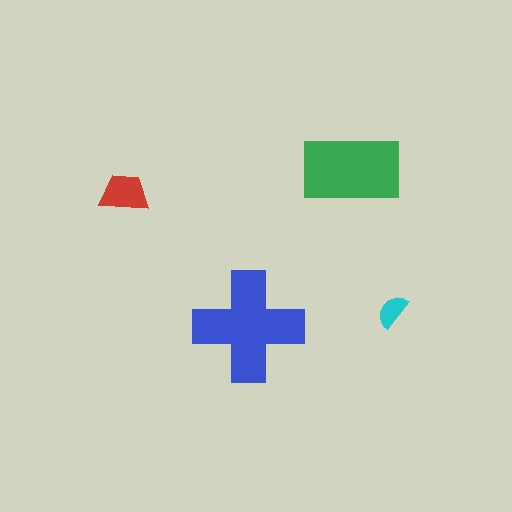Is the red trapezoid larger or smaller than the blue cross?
Smaller.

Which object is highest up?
The green rectangle is topmost.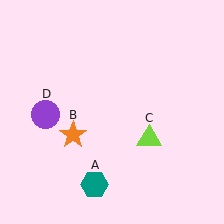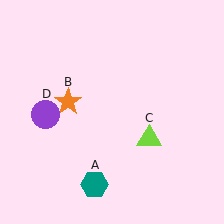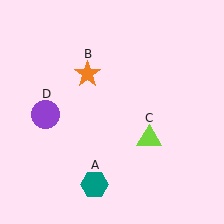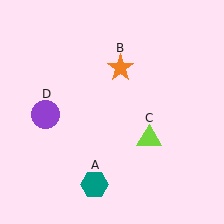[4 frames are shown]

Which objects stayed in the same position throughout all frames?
Teal hexagon (object A) and lime triangle (object C) and purple circle (object D) remained stationary.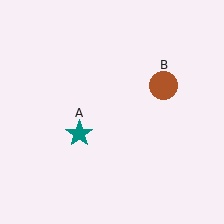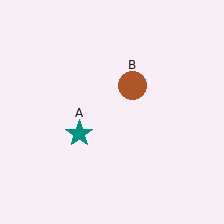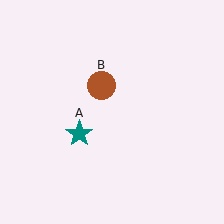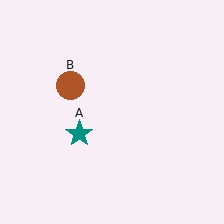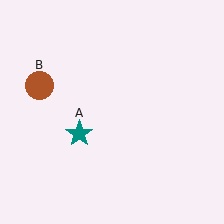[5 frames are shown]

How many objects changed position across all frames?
1 object changed position: brown circle (object B).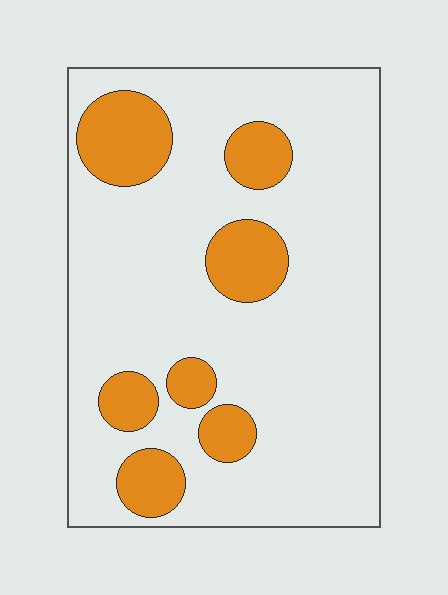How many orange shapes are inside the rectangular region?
7.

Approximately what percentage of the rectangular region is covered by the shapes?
Approximately 20%.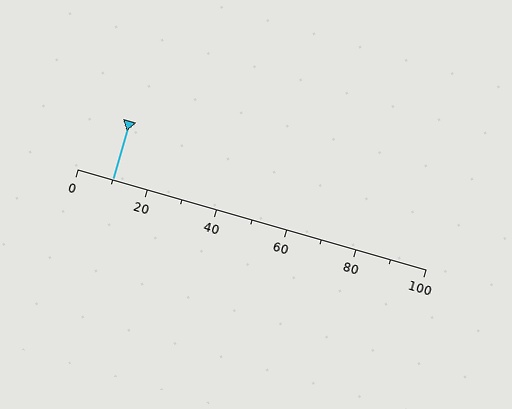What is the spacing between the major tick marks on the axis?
The major ticks are spaced 20 apart.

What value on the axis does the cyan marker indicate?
The marker indicates approximately 10.